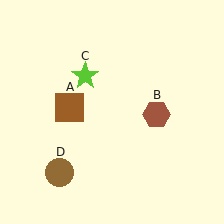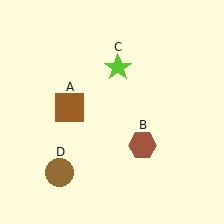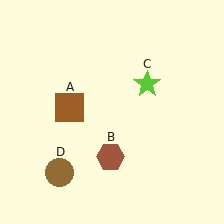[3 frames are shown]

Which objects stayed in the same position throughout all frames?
Brown square (object A) and brown circle (object D) remained stationary.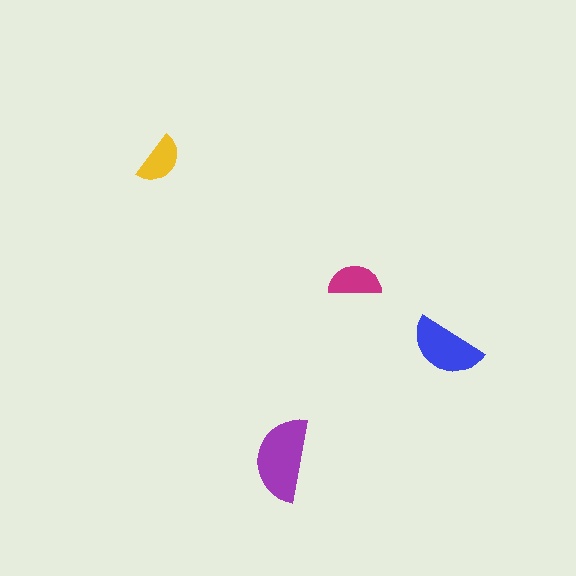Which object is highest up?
The yellow semicircle is topmost.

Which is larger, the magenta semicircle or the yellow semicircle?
The magenta one.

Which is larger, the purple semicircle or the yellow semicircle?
The purple one.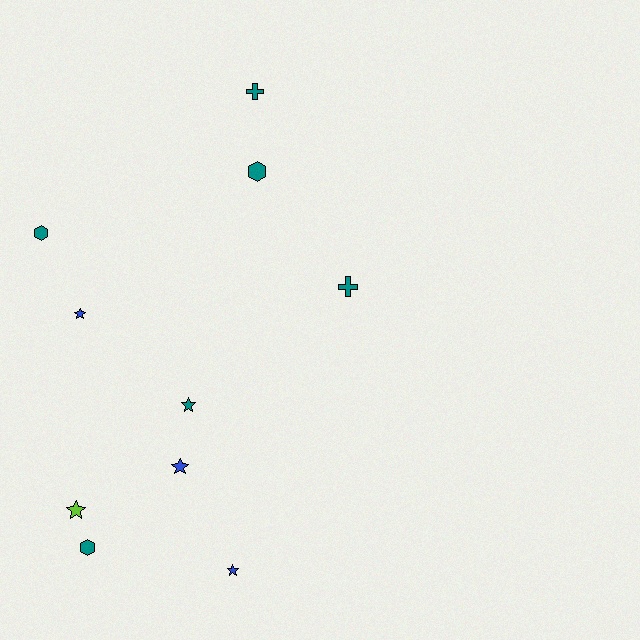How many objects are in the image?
There are 10 objects.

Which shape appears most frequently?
Star, with 5 objects.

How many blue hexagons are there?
There are no blue hexagons.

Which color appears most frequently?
Teal, with 6 objects.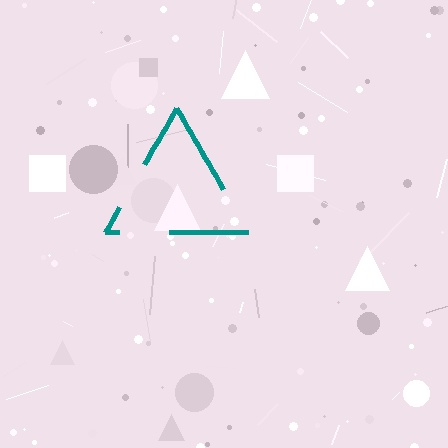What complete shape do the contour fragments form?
The contour fragments form a triangle.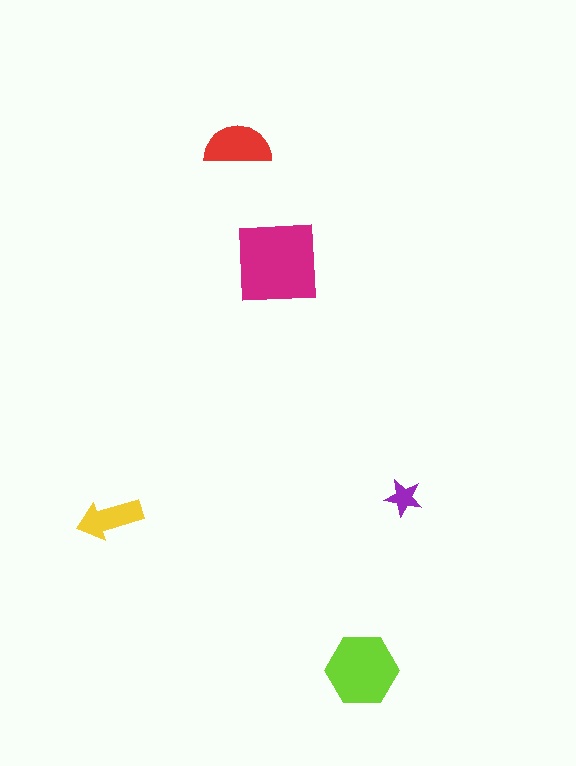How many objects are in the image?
There are 5 objects in the image.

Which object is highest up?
The red semicircle is topmost.